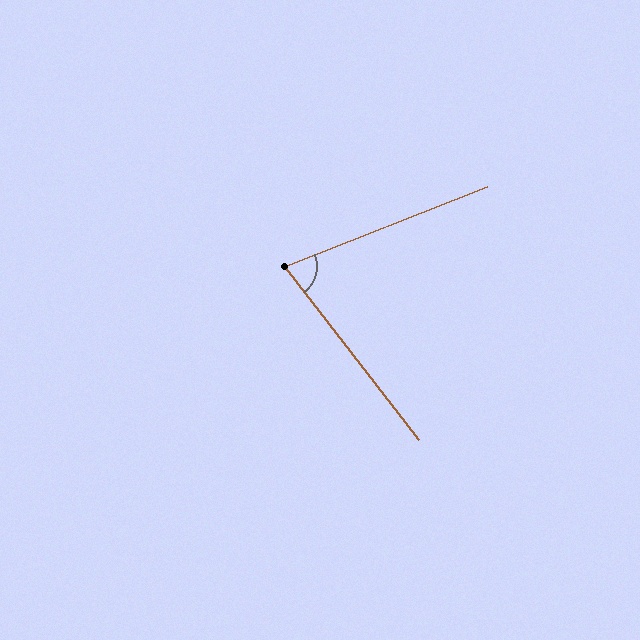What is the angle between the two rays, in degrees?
Approximately 74 degrees.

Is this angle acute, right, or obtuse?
It is acute.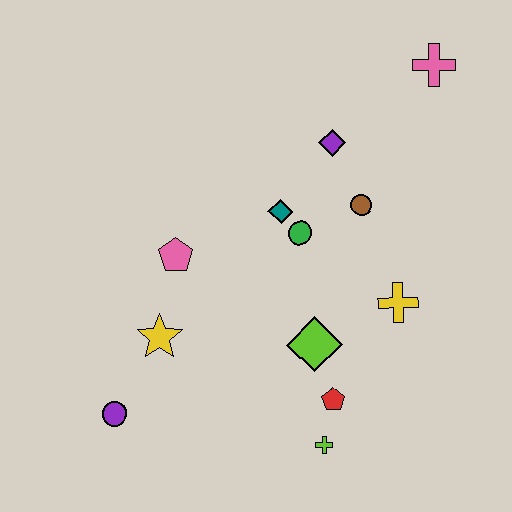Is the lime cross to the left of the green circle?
No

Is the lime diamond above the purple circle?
Yes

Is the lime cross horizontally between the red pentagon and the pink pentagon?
Yes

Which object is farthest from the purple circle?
The pink cross is farthest from the purple circle.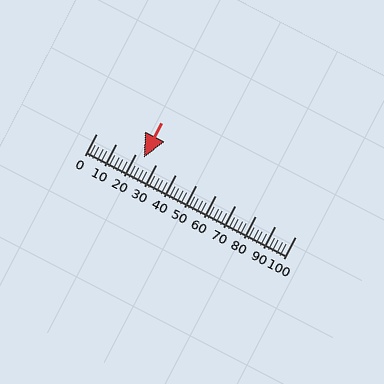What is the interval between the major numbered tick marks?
The major tick marks are spaced 10 units apart.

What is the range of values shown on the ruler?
The ruler shows values from 0 to 100.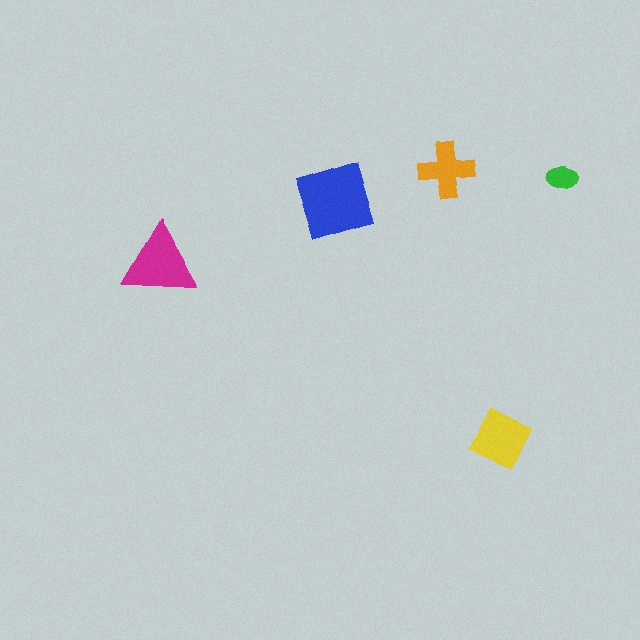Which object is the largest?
The blue square.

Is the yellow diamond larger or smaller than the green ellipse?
Larger.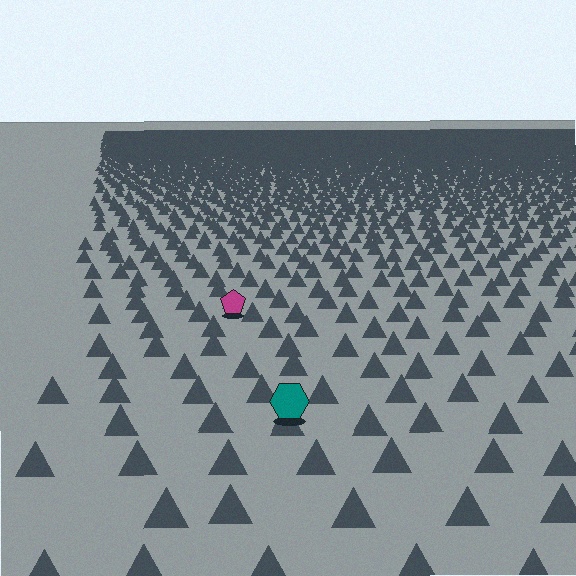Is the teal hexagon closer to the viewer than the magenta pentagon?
Yes. The teal hexagon is closer — you can tell from the texture gradient: the ground texture is coarser near it.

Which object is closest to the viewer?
The teal hexagon is closest. The texture marks near it are larger and more spread out.